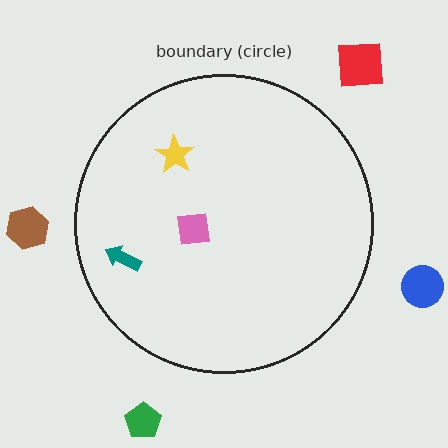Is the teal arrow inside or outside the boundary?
Inside.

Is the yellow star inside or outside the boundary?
Inside.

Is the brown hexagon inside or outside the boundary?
Outside.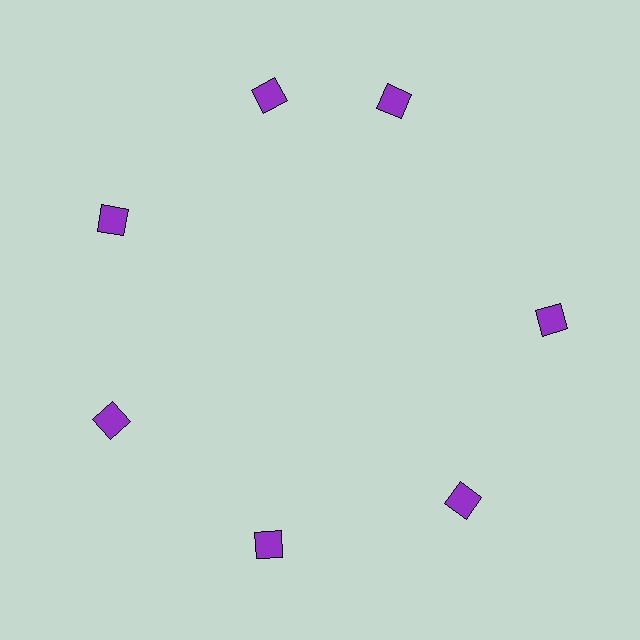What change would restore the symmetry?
The symmetry would be restored by rotating it back into even spacing with its neighbors so that all 7 diamonds sit at equal angles and equal distance from the center.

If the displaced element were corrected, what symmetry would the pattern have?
It would have 7-fold rotational symmetry — the pattern would map onto itself every 51 degrees.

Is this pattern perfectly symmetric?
No. The 7 purple diamonds are arranged in a ring, but one element near the 1 o'clock position is rotated out of alignment along the ring, breaking the 7-fold rotational symmetry.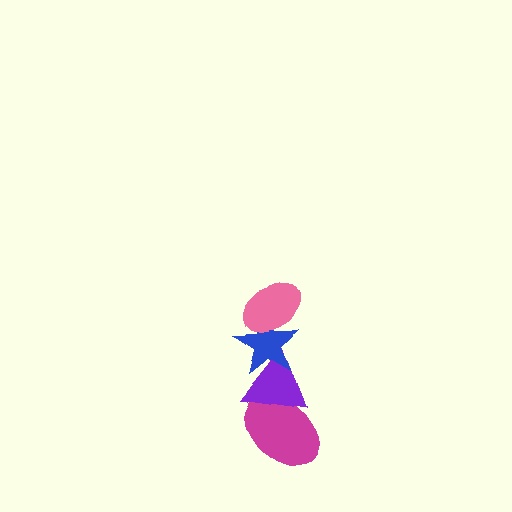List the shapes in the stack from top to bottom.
From top to bottom: the pink ellipse, the blue star, the purple triangle, the magenta ellipse.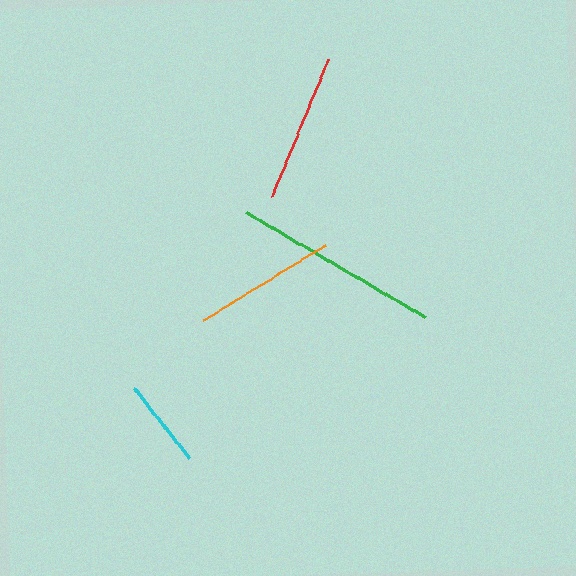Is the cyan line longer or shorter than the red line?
The red line is longer than the cyan line.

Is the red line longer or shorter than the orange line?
The red line is longer than the orange line.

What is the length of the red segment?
The red segment is approximately 149 pixels long.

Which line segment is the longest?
The green line is the longest at approximately 207 pixels.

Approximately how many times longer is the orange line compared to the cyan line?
The orange line is approximately 1.6 times the length of the cyan line.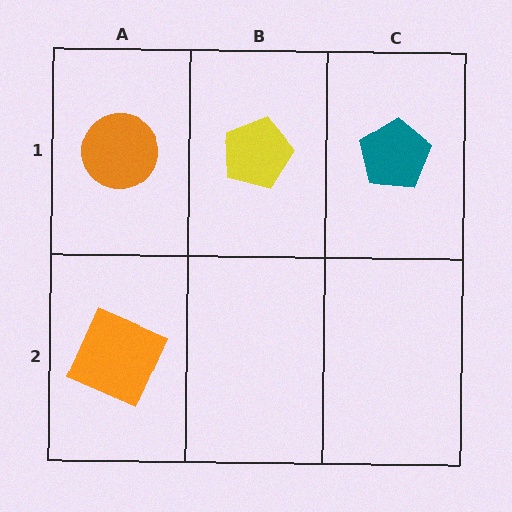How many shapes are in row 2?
1 shape.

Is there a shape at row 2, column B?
No, that cell is empty.